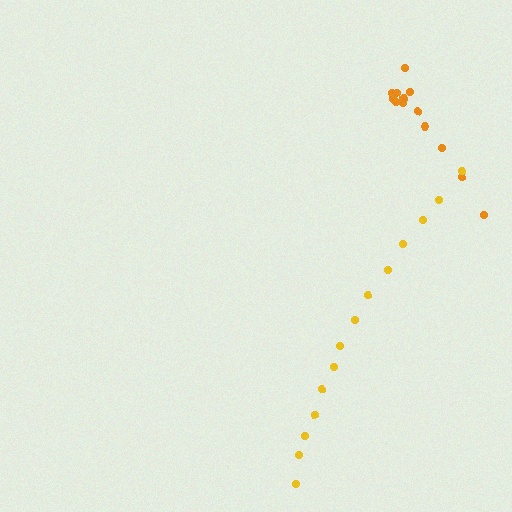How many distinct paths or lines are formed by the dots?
There are 2 distinct paths.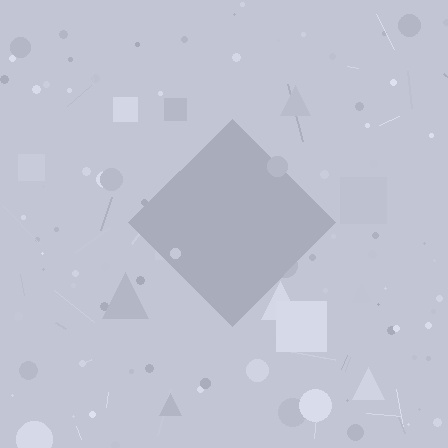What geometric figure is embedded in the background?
A diamond is embedded in the background.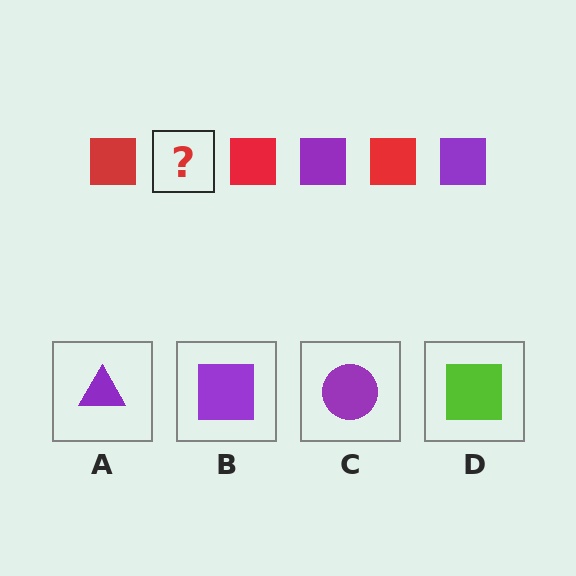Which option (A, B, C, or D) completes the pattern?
B.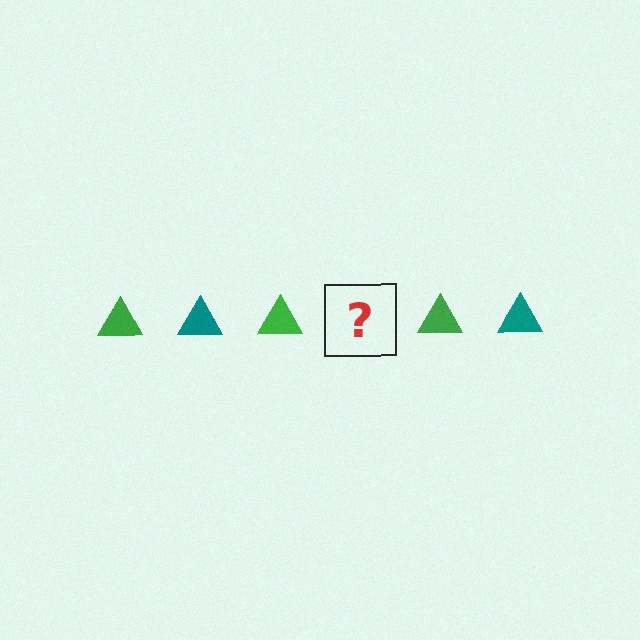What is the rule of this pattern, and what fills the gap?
The rule is that the pattern cycles through green, teal triangles. The gap should be filled with a teal triangle.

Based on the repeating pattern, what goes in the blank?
The blank should be a teal triangle.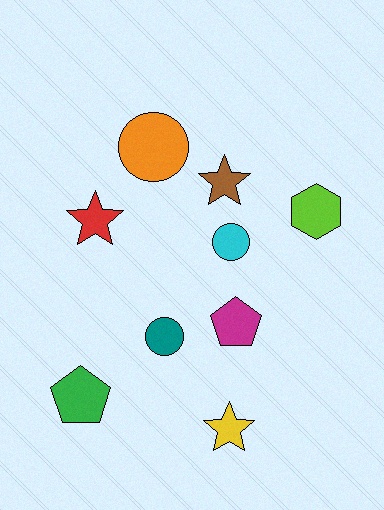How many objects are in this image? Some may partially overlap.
There are 9 objects.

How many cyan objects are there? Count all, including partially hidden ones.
There is 1 cyan object.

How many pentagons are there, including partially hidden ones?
There are 2 pentagons.